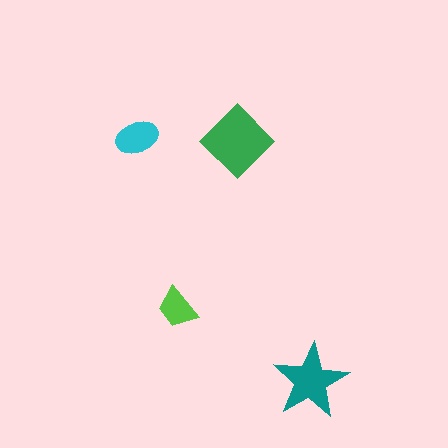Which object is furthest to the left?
The cyan ellipse is leftmost.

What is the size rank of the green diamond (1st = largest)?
1st.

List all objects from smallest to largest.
The lime trapezoid, the cyan ellipse, the teal star, the green diamond.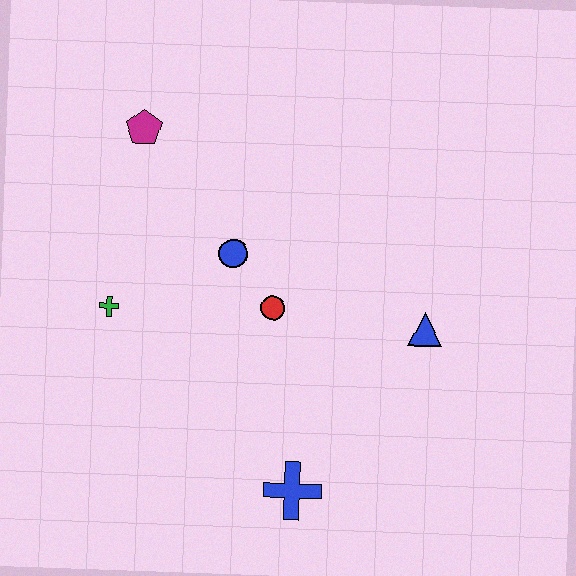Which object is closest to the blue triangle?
The red circle is closest to the blue triangle.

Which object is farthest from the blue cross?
The magenta pentagon is farthest from the blue cross.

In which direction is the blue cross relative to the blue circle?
The blue cross is below the blue circle.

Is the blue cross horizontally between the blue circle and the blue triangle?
Yes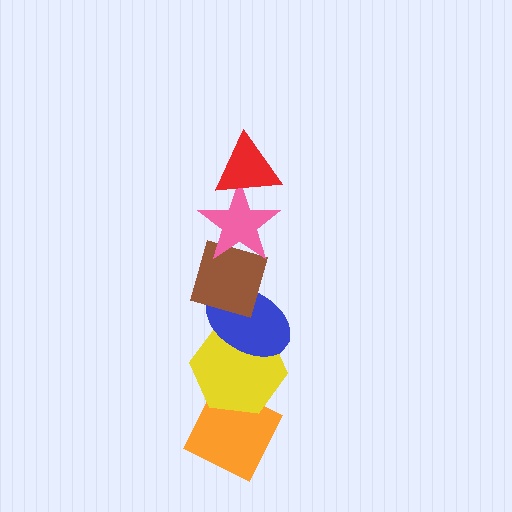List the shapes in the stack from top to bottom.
From top to bottom: the red triangle, the pink star, the brown diamond, the blue ellipse, the yellow hexagon, the orange diamond.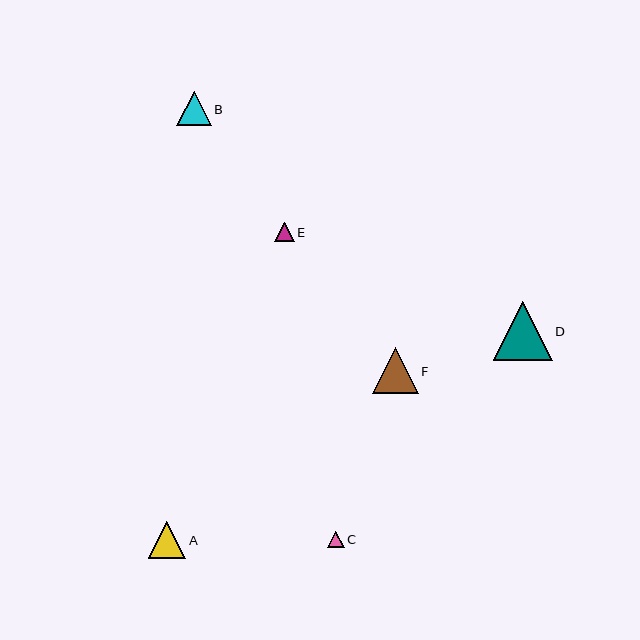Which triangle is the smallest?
Triangle C is the smallest with a size of approximately 16 pixels.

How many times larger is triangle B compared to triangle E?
Triangle B is approximately 1.8 times the size of triangle E.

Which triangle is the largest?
Triangle D is the largest with a size of approximately 58 pixels.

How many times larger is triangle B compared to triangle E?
Triangle B is approximately 1.8 times the size of triangle E.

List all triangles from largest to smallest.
From largest to smallest: D, F, A, B, E, C.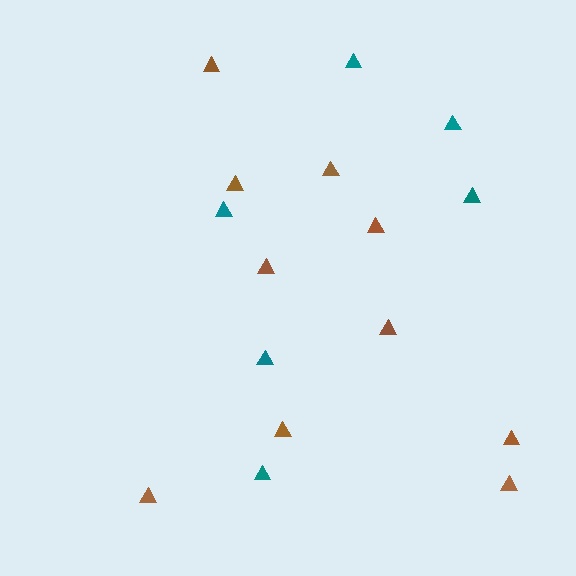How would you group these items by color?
There are 2 groups: one group of teal triangles (6) and one group of brown triangles (10).